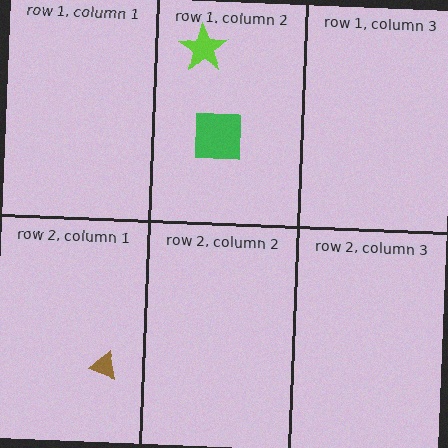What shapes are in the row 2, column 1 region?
The brown triangle.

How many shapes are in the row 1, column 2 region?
2.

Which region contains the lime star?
The row 1, column 2 region.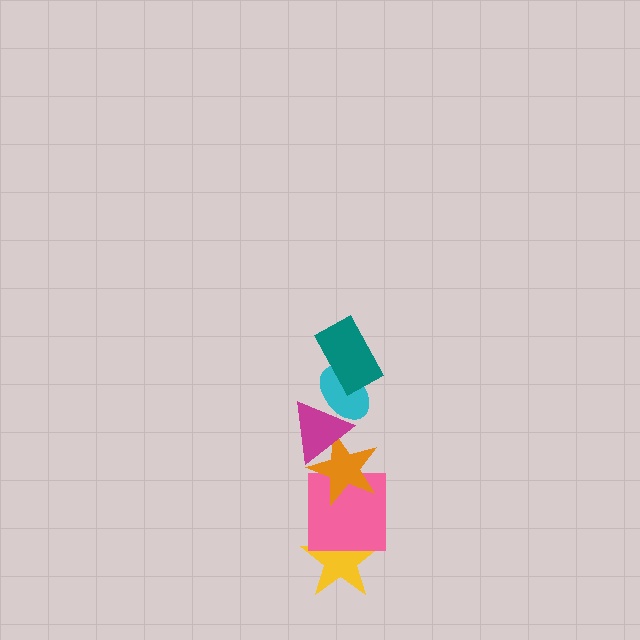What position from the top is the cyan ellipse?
The cyan ellipse is 2nd from the top.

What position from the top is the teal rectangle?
The teal rectangle is 1st from the top.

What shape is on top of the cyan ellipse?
The teal rectangle is on top of the cyan ellipse.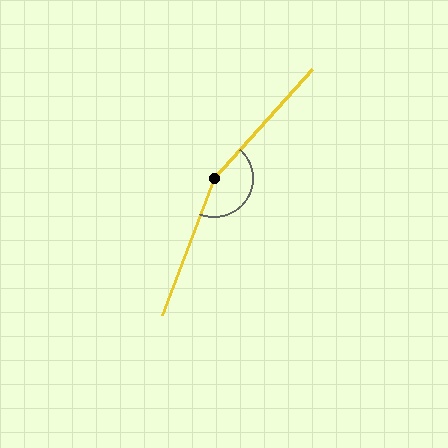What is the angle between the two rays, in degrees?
Approximately 159 degrees.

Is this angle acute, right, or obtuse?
It is obtuse.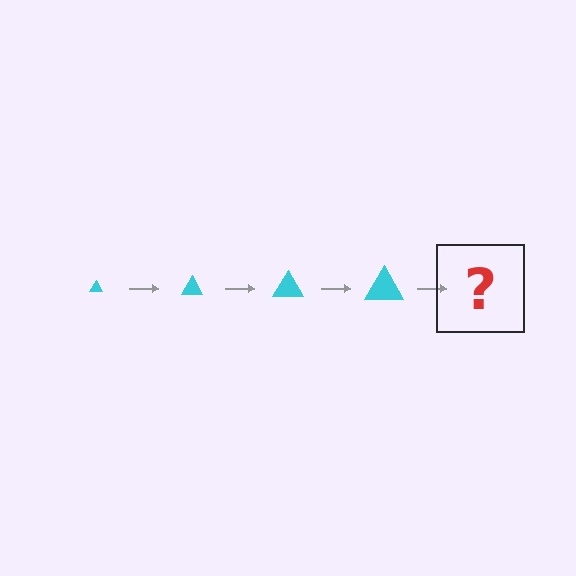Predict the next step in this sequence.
The next step is a cyan triangle, larger than the previous one.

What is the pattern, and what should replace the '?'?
The pattern is that the triangle gets progressively larger each step. The '?' should be a cyan triangle, larger than the previous one.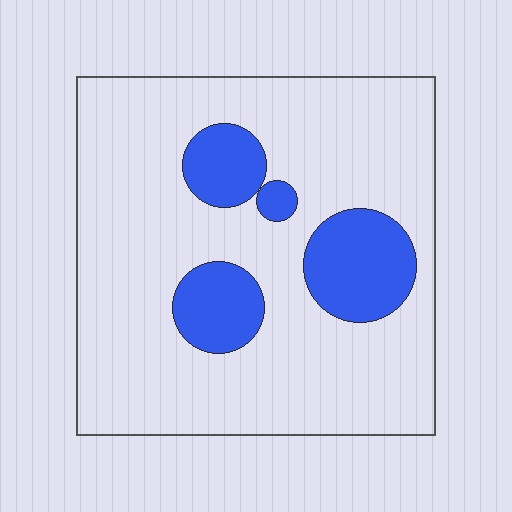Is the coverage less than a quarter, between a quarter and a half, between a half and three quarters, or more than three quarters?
Less than a quarter.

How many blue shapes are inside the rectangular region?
4.